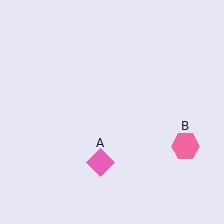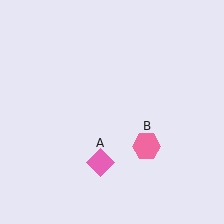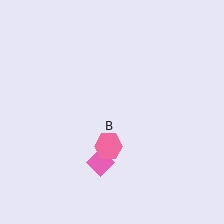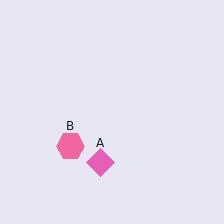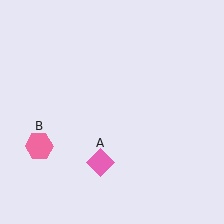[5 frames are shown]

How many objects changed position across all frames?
1 object changed position: pink hexagon (object B).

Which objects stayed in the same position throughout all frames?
Pink diamond (object A) remained stationary.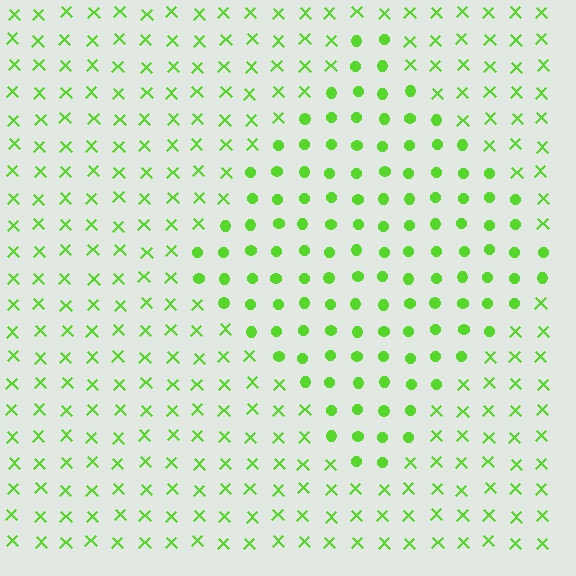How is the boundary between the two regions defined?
The boundary is defined by a change in element shape: circles inside vs. X marks outside. All elements share the same color and spacing.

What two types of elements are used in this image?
The image uses circles inside the diamond region and X marks outside it.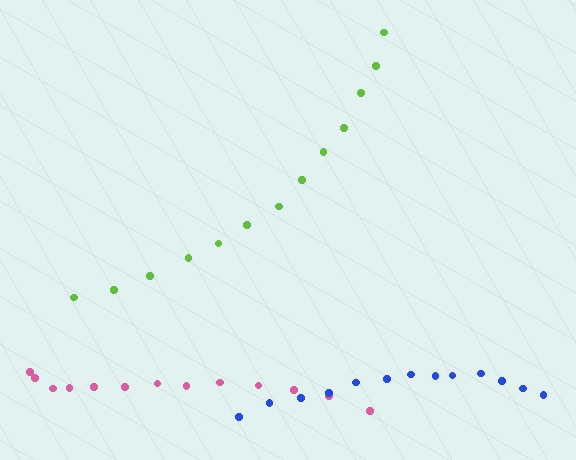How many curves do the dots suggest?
There are 3 distinct paths.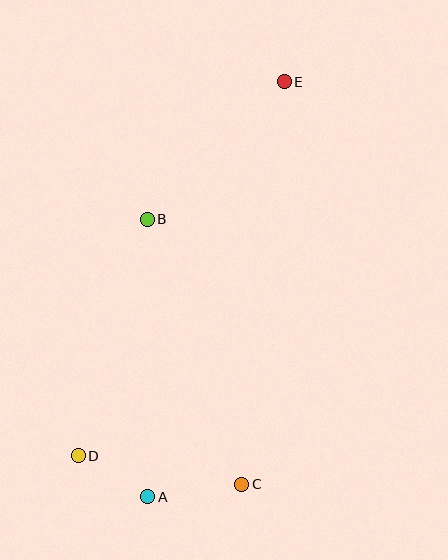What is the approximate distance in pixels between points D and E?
The distance between D and E is approximately 427 pixels.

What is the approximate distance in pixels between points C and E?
The distance between C and E is approximately 405 pixels.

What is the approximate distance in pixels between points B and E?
The distance between B and E is approximately 194 pixels.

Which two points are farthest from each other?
Points A and E are farthest from each other.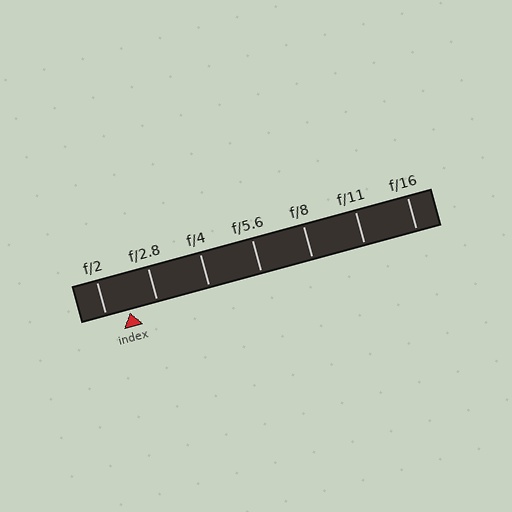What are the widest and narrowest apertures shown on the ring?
The widest aperture shown is f/2 and the narrowest is f/16.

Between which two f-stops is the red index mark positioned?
The index mark is between f/2 and f/2.8.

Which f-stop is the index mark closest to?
The index mark is closest to f/2.